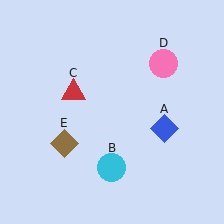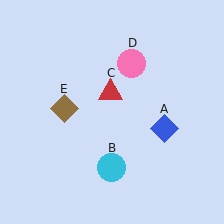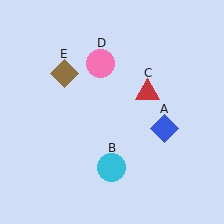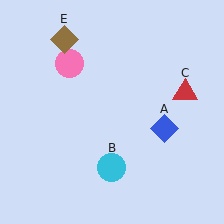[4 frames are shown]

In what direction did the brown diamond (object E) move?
The brown diamond (object E) moved up.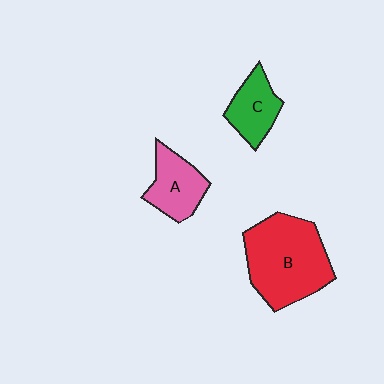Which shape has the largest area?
Shape B (red).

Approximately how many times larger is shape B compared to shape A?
Approximately 2.0 times.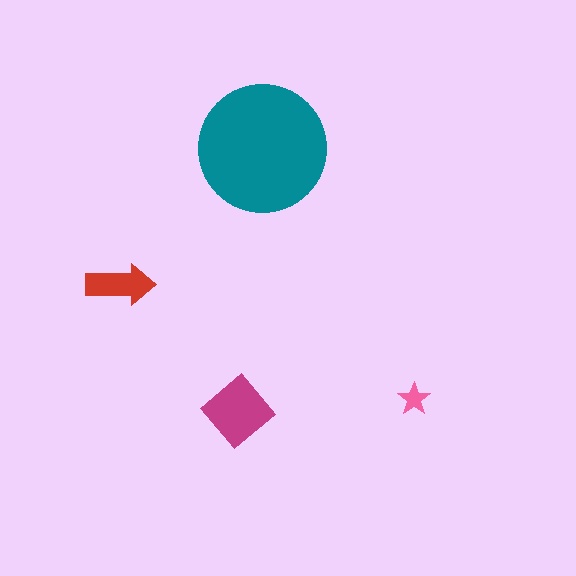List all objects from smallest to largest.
The pink star, the red arrow, the magenta diamond, the teal circle.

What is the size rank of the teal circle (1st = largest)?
1st.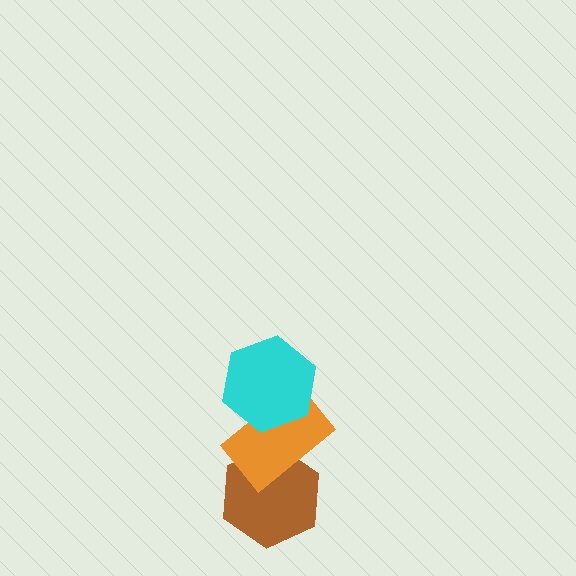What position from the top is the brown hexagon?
The brown hexagon is 3rd from the top.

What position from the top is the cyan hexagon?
The cyan hexagon is 1st from the top.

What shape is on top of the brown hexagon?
The orange rectangle is on top of the brown hexagon.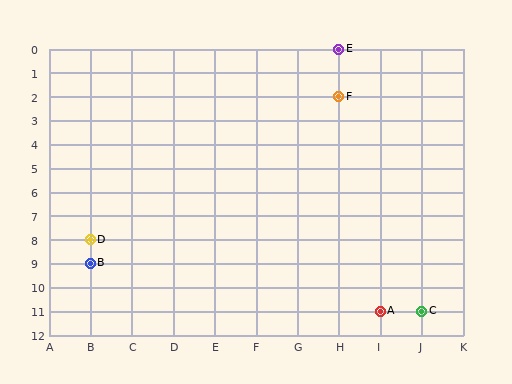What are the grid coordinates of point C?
Point C is at grid coordinates (J, 11).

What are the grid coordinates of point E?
Point E is at grid coordinates (H, 0).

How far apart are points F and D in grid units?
Points F and D are 6 columns and 6 rows apart (about 8.5 grid units diagonally).